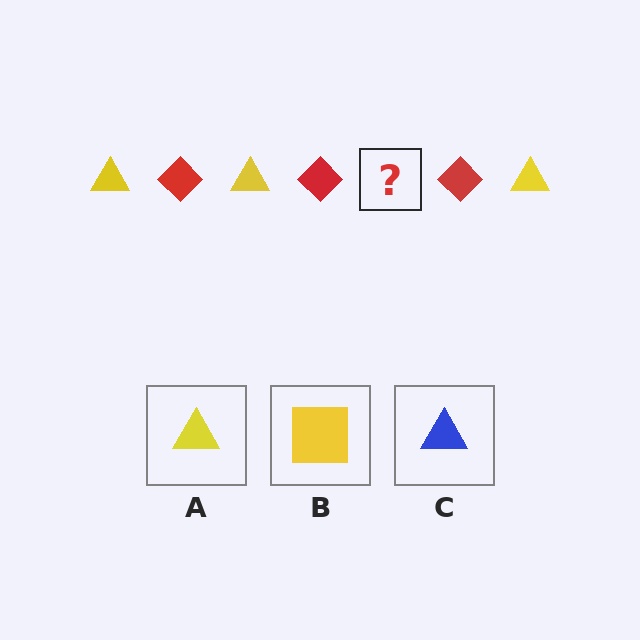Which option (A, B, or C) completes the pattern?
A.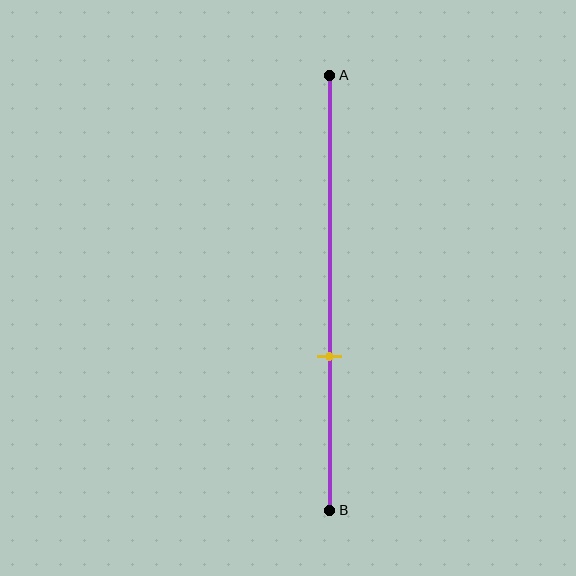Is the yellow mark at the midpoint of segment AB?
No, the mark is at about 65% from A, not at the 50% midpoint.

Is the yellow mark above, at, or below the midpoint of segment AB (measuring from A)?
The yellow mark is below the midpoint of segment AB.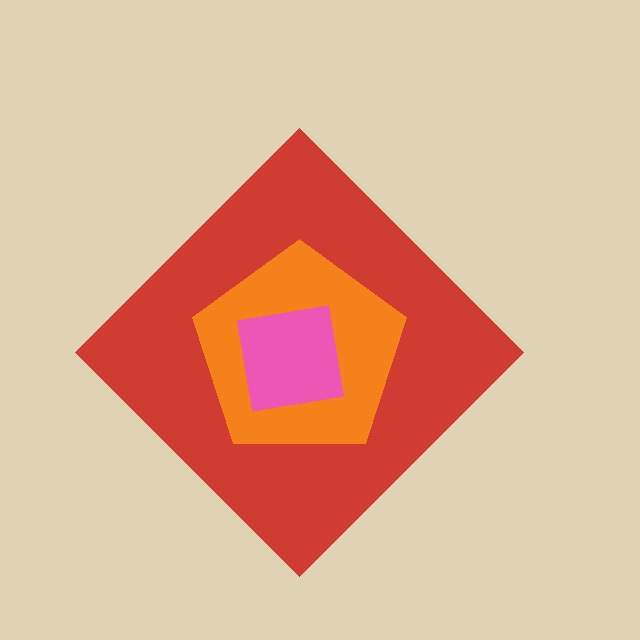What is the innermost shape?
The pink square.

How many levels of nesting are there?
3.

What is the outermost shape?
The red diamond.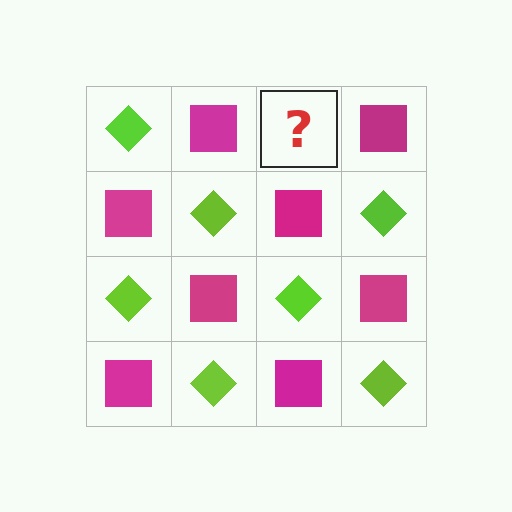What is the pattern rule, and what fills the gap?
The rule is that it alternates lime diamond and magenta square in a checkerboard pattern. The gap should be filled with a lime diamond.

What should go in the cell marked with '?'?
The missing cell should contain a lime diamond.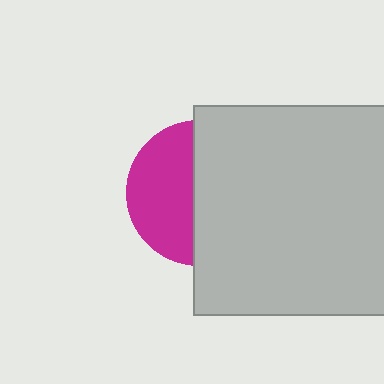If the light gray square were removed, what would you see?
You would see the complete magenta circle.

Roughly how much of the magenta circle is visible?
A small part of it is visible (roughly 45%).